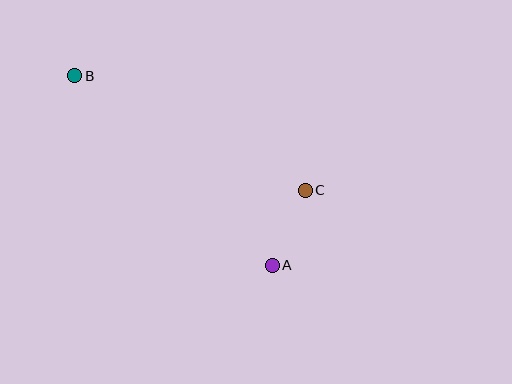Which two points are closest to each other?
Points A and C are closest to each other.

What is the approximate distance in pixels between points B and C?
The distance between B and C is approximately 258 pixels.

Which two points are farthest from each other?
Points A and B are farthest from each other.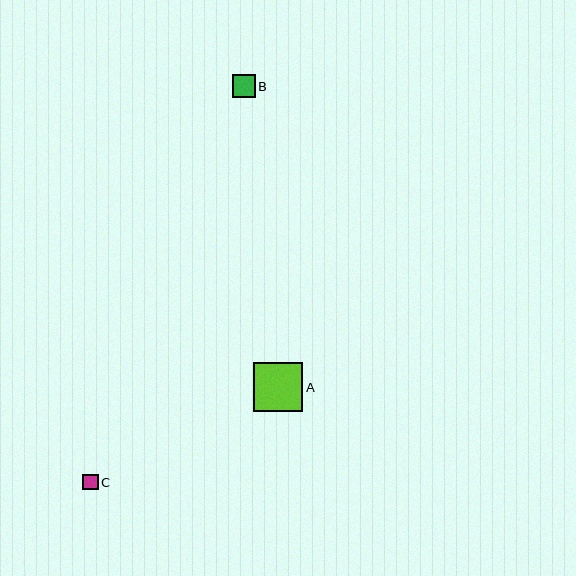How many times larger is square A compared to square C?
Square A is approximately 3.1 times the size of square C.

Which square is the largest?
Square A is the largest with a size of approximately 49 pixels.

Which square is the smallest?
Square C is the smallest with a size of approximately 16 pixels.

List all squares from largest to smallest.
From largest to smallest: A, B, C.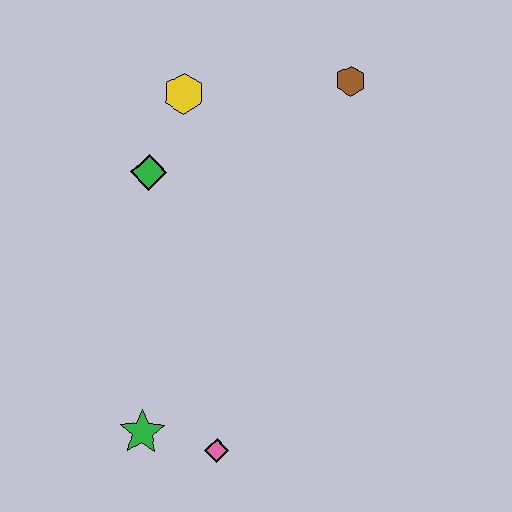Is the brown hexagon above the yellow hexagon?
Yes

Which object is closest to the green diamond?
The yellow hexagon is closest to the green diamond.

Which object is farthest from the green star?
The brown hexagon is farthest from the green star.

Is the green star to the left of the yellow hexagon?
Yes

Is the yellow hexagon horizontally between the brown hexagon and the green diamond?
Yes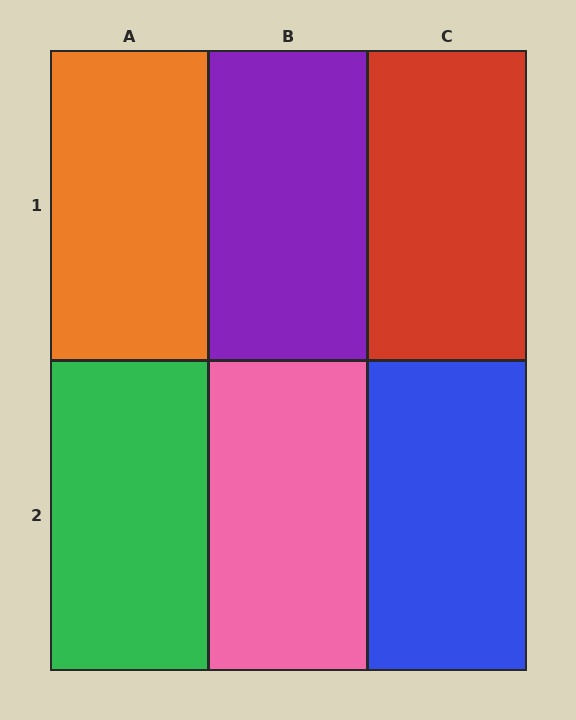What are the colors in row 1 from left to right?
Orange, purple, red.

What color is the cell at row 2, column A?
Green.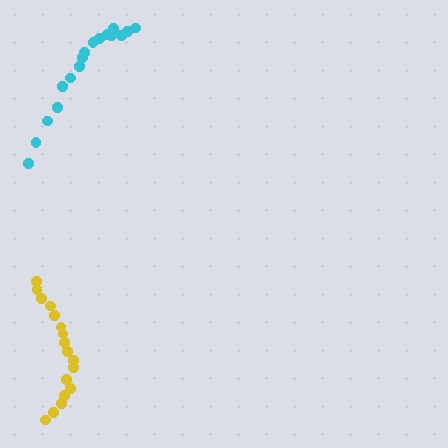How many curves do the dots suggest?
There are 2 distinct paths.